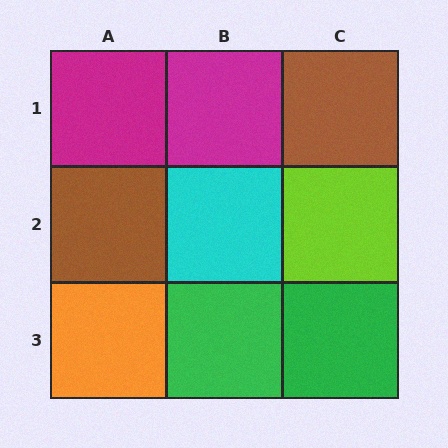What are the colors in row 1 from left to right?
Magenta, magenta, brown.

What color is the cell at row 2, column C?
Lime.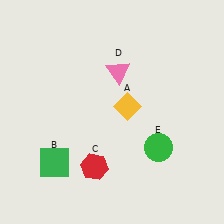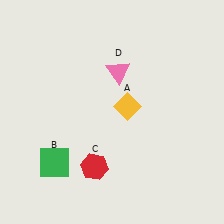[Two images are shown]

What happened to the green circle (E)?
The green circle (E) was removed in Image 2. It was in the bottom-right area of Image 1.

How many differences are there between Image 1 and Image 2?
There is 1 difference between the two images.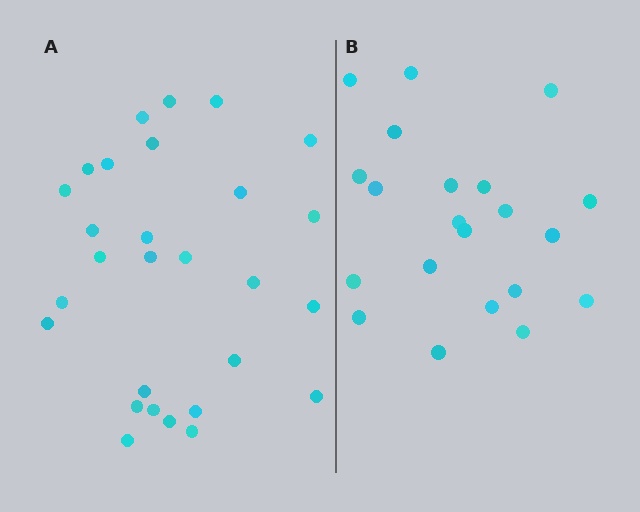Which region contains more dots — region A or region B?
Region A (the left region) has more dots.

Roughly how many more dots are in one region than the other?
Region A has roughly 8 or so more dots than region B.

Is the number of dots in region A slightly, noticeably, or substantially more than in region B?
Region A has noticeably more, but not dramatically so. The ratio is roughly 1.3 to 1.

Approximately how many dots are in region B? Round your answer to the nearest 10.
About 20 dots. (The exact count is 21, which rounds to 20.)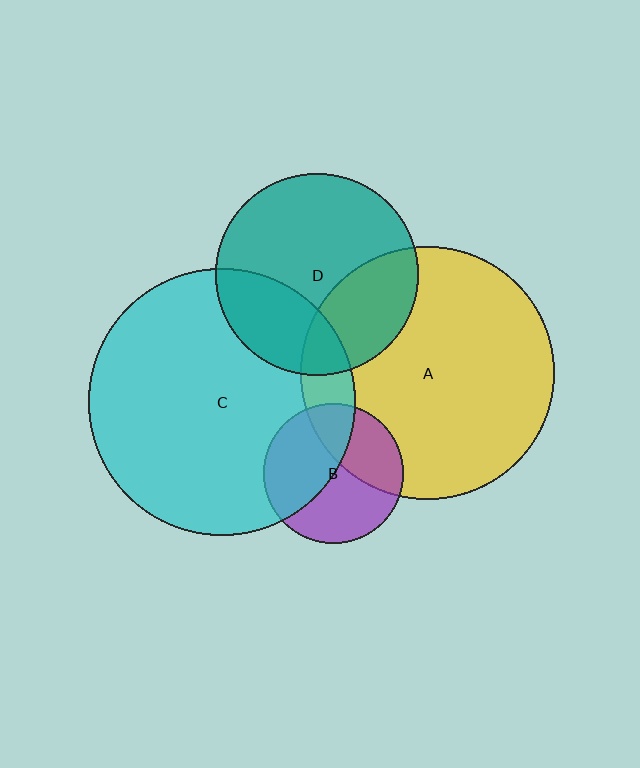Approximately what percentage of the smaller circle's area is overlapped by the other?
Approximately 45%.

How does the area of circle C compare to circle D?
Approximately 1.7 times.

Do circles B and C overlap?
Yes.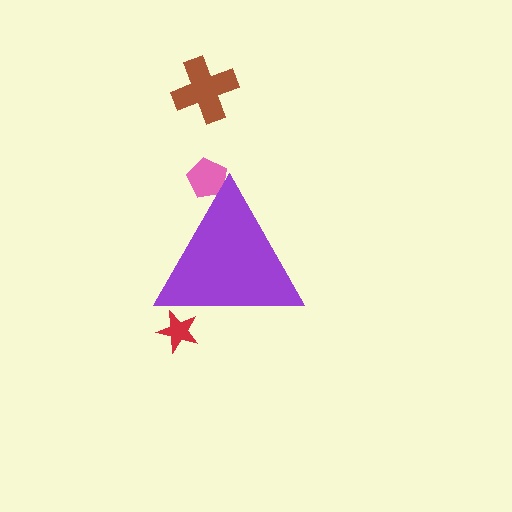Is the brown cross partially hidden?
No, the brown cross is fully visible.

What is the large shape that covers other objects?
A purple triangle.